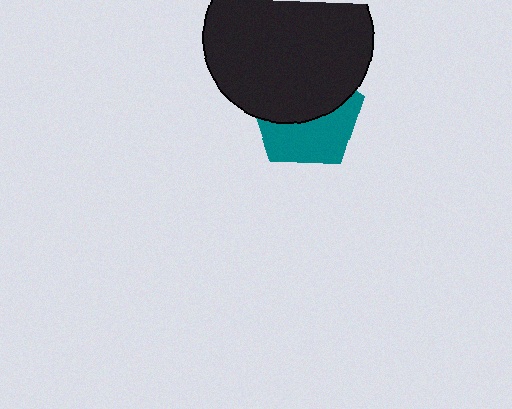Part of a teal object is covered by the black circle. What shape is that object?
It is a pentagon.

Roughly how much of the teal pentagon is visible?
About half of it is visible (roughly 47%).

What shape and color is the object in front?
The object in front is a black circle.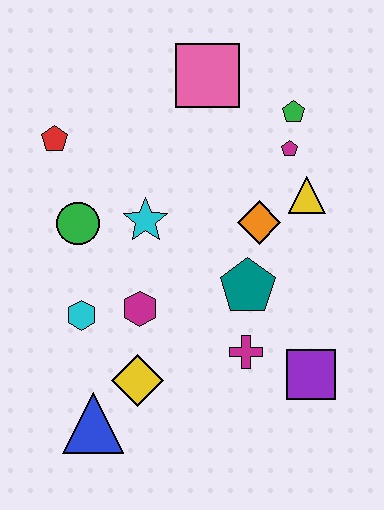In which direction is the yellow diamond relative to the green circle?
The yellow diamond is below the green circle.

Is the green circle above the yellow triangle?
No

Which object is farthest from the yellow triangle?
The blue triangle is farthest from the yellow triangle.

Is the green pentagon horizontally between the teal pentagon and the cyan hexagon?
No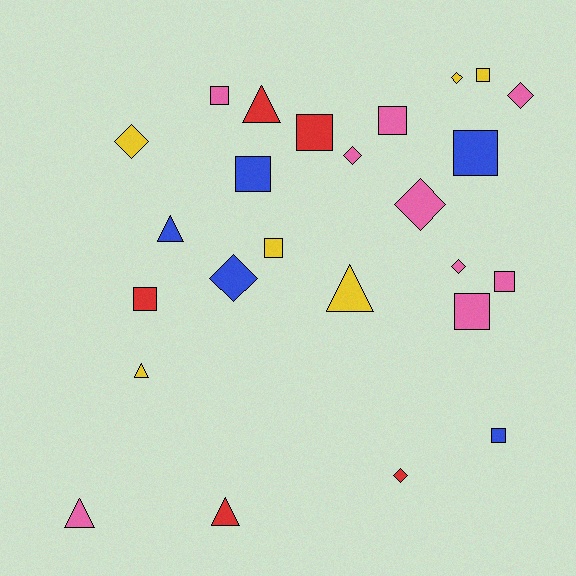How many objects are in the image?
There are 25 objects.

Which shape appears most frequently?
Square, with 11 objects.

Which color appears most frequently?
Pink, with 9 objects.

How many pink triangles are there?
There is 1 pink triangle.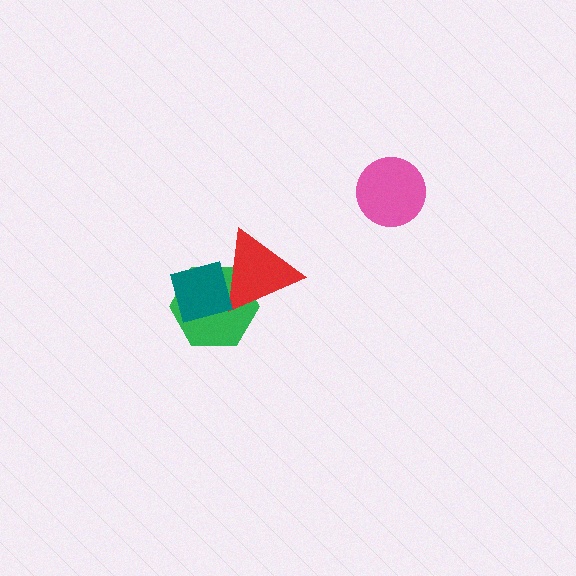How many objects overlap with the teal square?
2 objects overlap with the teal square.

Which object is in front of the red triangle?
The teal square is in front of the red triangle.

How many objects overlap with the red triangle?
2 objects overlap with the red triangle.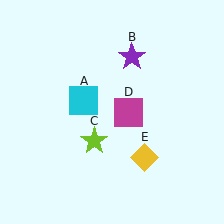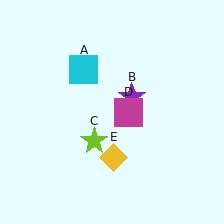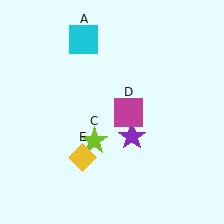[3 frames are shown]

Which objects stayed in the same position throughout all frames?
Lime star (object C) and magenta square (object D) remained stationary.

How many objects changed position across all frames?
3 objects changed position: cyan square (object A), purple star (object B), yellow diamond (object E).